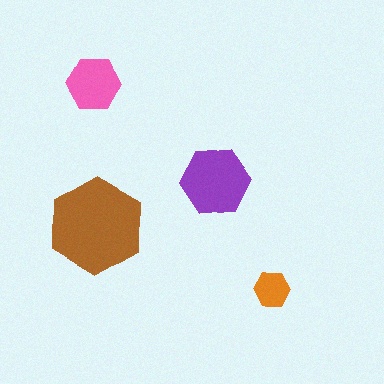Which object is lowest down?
The orange hexagon is bottommost.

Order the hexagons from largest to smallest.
the brown one, the purple one, the pink one, the orange one.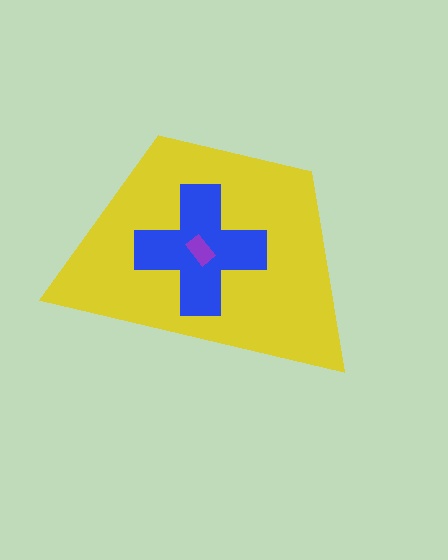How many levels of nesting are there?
3.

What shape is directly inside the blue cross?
The purple rectangle.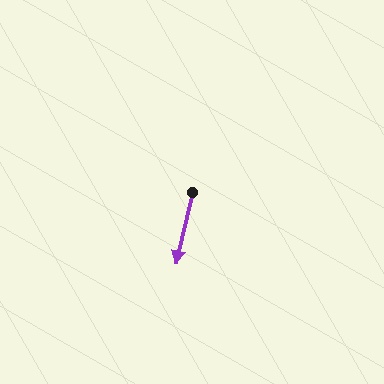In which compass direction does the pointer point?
South.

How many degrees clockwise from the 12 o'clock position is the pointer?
Approximately 193 degrees.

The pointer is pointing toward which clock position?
Roughly 6 o'clock.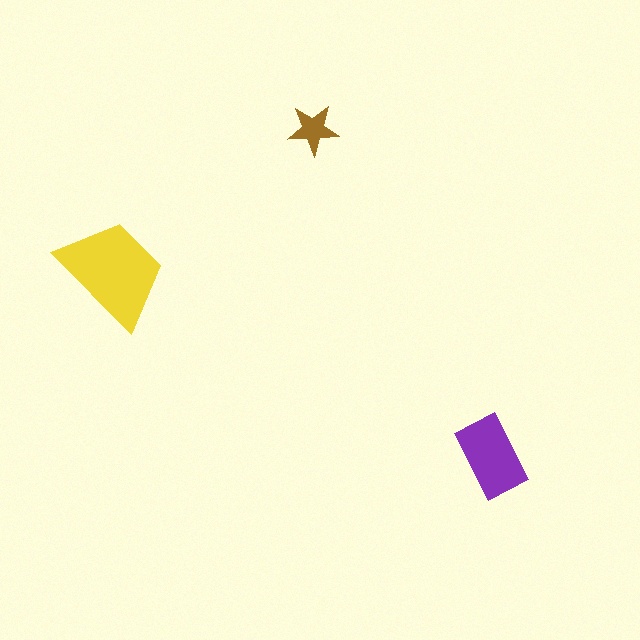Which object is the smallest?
The brown star.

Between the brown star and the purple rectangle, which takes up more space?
The purple rectangle.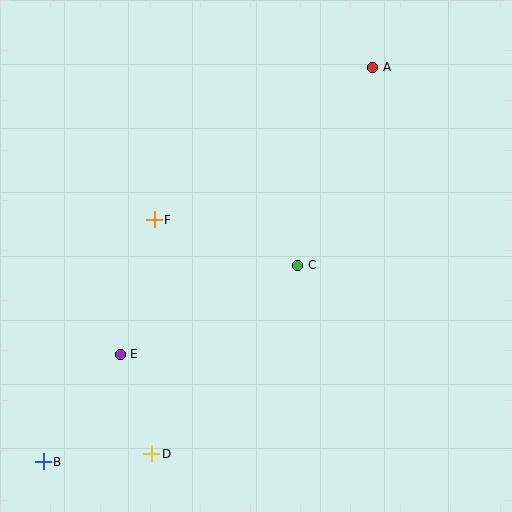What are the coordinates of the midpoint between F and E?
The midpoint between F and E is at (137, 287).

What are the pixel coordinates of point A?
Point A is at (373, 67).